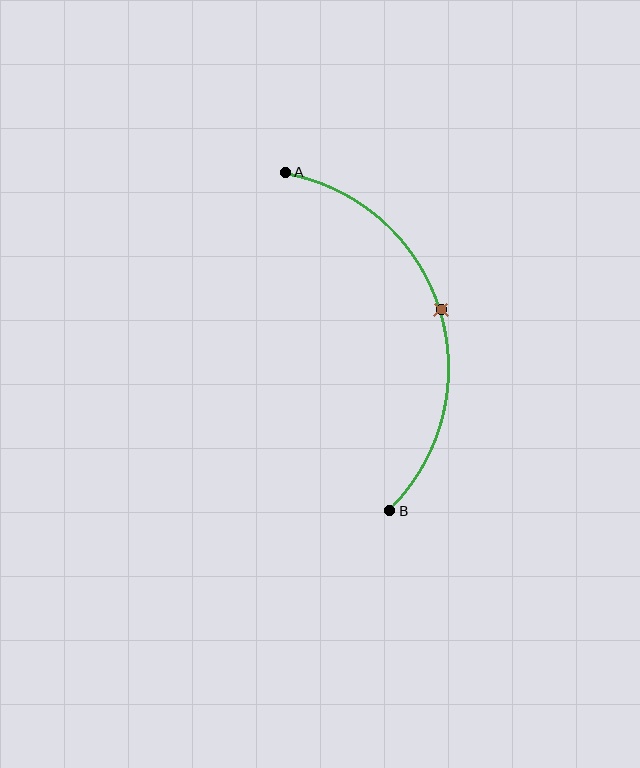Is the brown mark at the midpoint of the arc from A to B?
Yes. The brown mark lies on the arc at equal arc-length from both A and B — it is the arc midpoint.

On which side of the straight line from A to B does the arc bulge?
The arc bulges to the right of the straight line connecting A and B.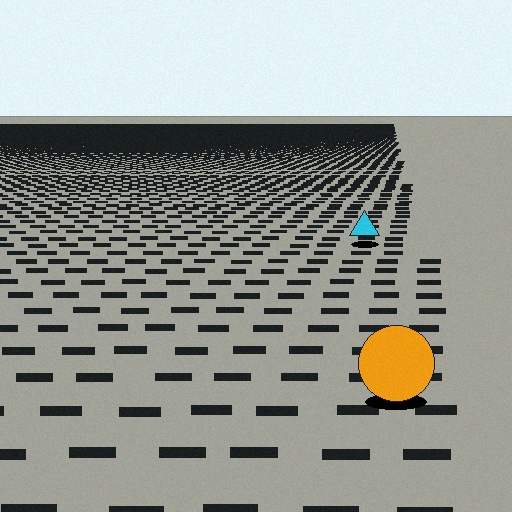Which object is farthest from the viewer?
The cyan triangle is farthest from the viewer. It appears smaller and the ground texture around it is denser.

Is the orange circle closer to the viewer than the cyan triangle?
Yes. The orange circle is closer — you can tell from the texture gradient: the ground texture is coarser near it.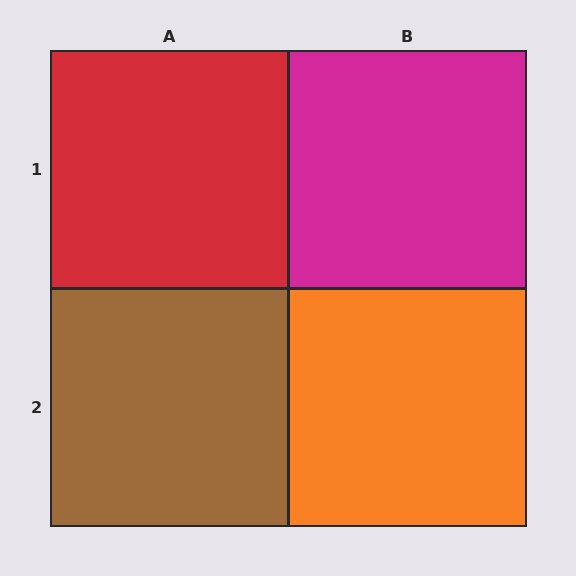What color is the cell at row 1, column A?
Red.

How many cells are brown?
1 cell is brown.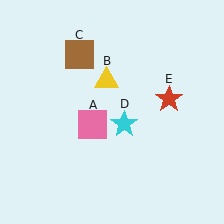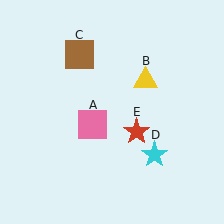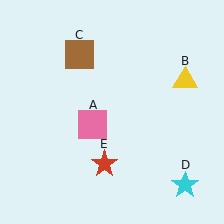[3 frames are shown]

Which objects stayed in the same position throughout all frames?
Pink square (object A) and brown square (object C) remained stationary.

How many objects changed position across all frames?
3 objects changed position: yellow triangle (object B), cyan star (object D), red star (object E).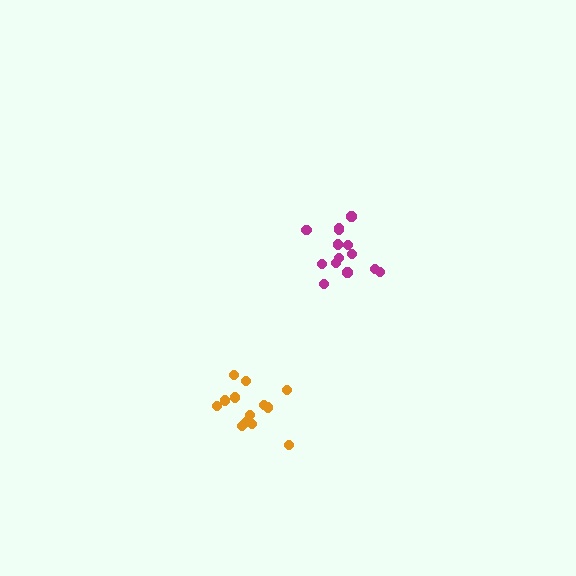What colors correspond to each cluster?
The clusters are colored: orange, magenta.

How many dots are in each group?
Group 1: 13 dots, Group 2: 14 dots (27 total).